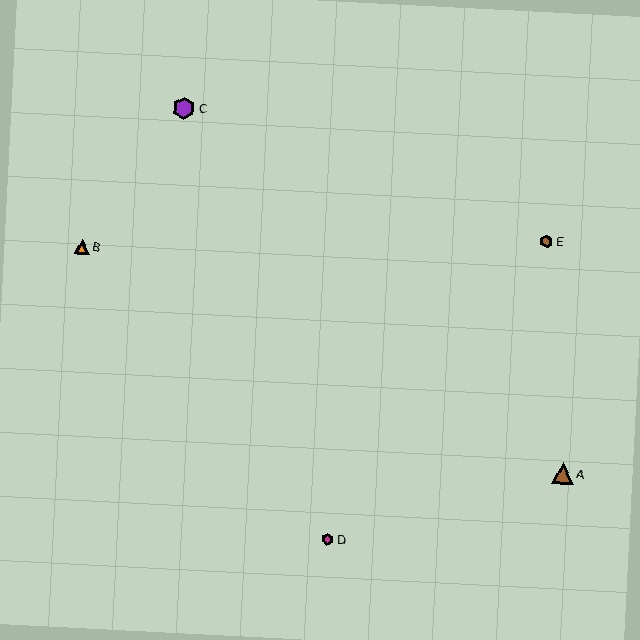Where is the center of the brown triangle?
The center of the brown triangle is at (563, 473).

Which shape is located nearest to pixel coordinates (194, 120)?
The purple hexagon (labeled C) at (184, 108) is nearest to that location.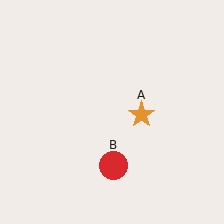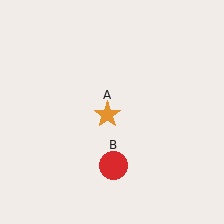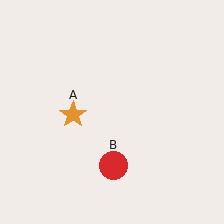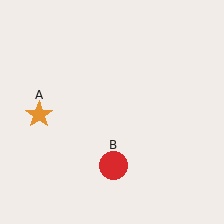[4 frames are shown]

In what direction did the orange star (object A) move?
The orange star (object A) moved left.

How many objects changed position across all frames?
1 object changed position: orange star (object A).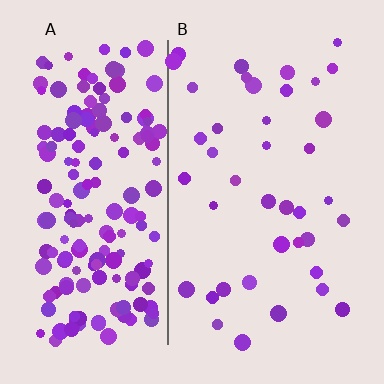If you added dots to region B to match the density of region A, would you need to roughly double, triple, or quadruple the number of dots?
Approximately quadruple.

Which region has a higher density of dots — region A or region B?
A (the left).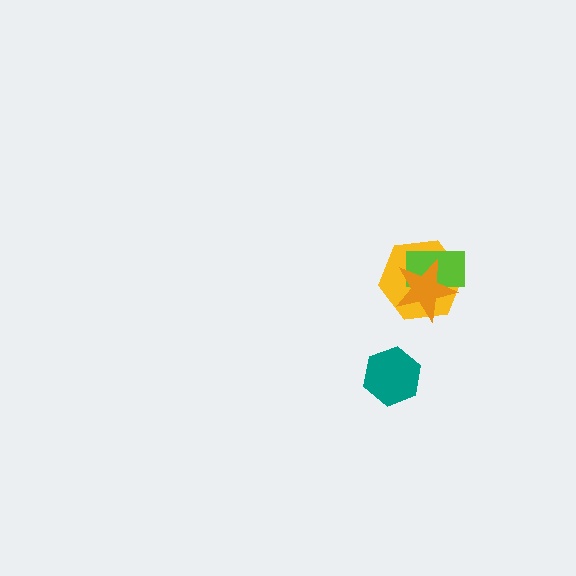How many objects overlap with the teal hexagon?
0 objects overlap with the teal hexagon.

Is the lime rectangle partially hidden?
Yes, it is partially covered by another shape.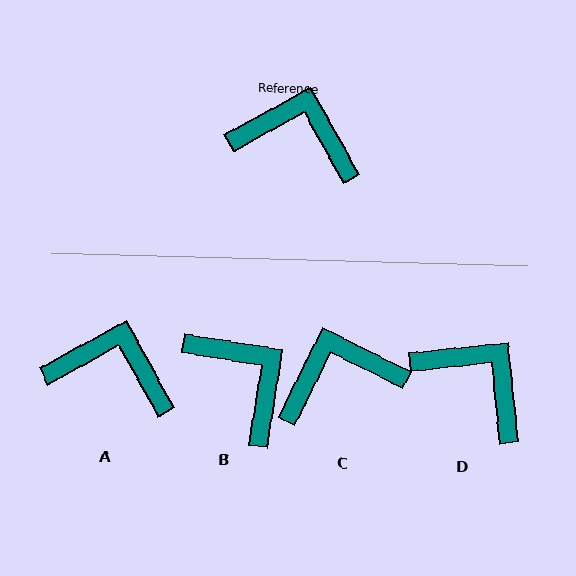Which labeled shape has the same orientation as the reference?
A.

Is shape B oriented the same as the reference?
No, it is off by about 38 degrees.